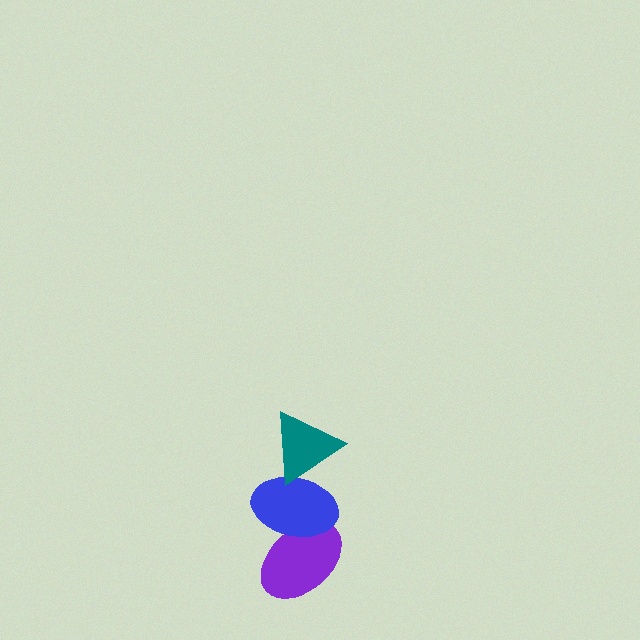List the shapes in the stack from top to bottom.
From top to bottom: the teal triangle, the blue ellipse, the purple ellipse.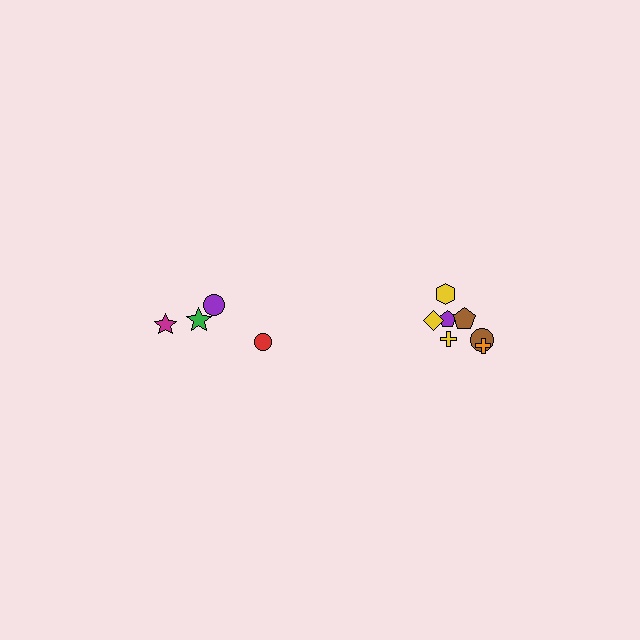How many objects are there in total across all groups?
There are 11 objects.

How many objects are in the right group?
There are 7 objects.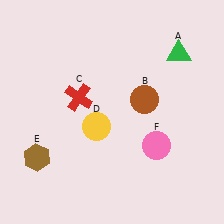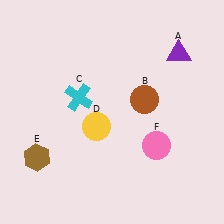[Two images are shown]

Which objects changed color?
A changed from green to purple. C changed from red to cyan.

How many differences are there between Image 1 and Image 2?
There are 2 differences between the two images.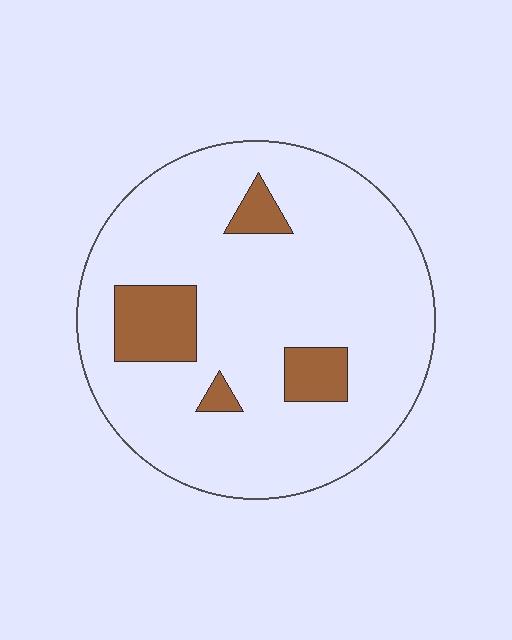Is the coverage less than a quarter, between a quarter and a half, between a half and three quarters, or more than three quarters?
Less than a quarter.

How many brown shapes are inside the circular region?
4.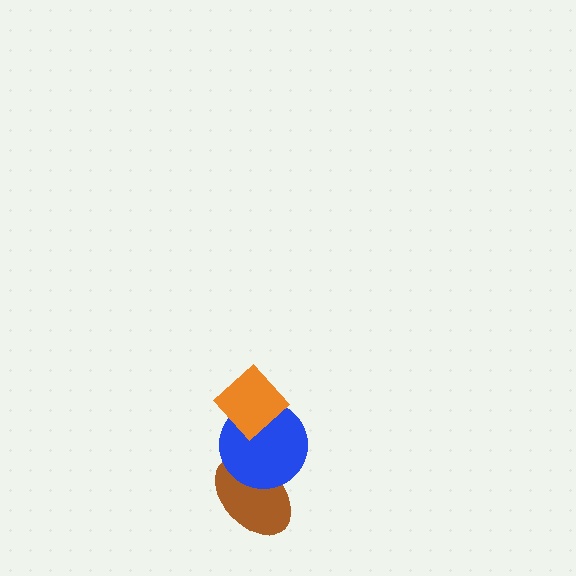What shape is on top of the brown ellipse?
The blue circle is on top of the brown ellipse.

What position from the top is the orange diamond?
The orange diamond is 1st from the top.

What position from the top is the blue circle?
The blue circle is 2nd from the top.